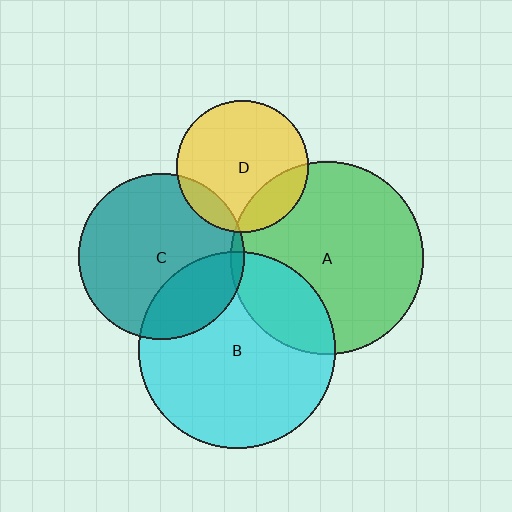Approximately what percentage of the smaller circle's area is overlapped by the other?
Approximately 25%.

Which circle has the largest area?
Circle B (cyan).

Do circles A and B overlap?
Yes.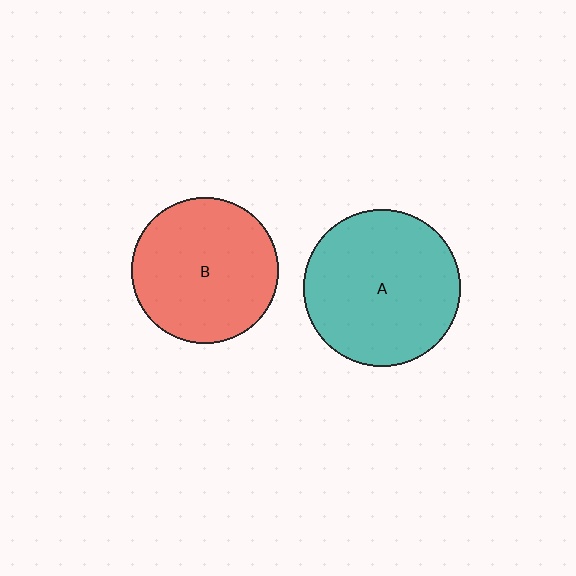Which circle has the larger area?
Circle A (teal).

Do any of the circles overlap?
No, none of the circles overlap.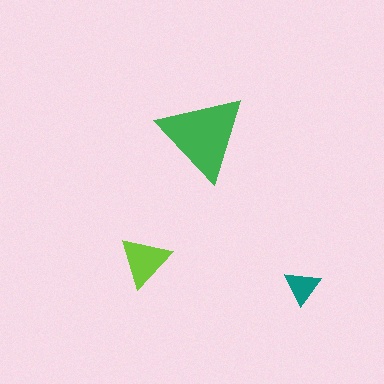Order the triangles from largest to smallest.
the green one, the lime one, the teal one.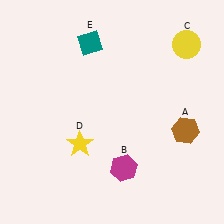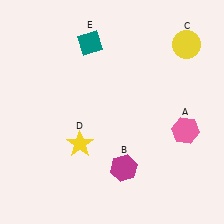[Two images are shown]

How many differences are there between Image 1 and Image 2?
There is 1 difference between the two images.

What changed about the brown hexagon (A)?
In Image 1, A is brown. In Image 2, it changed to pink.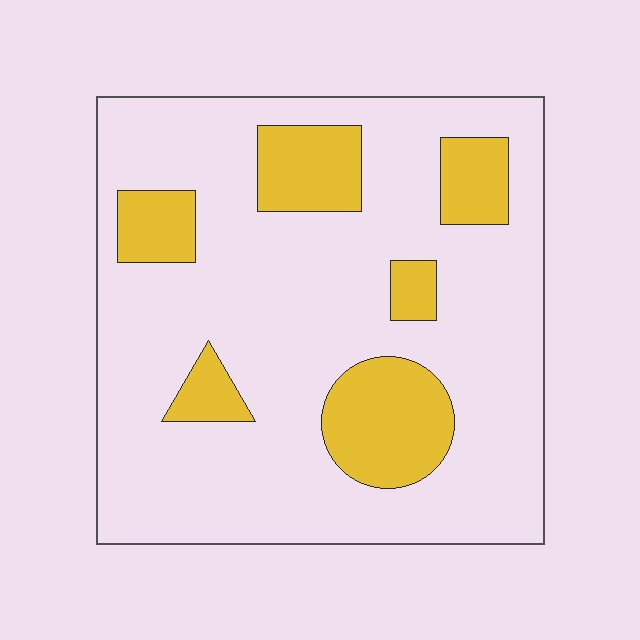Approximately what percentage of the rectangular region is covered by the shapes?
Approximately 20%.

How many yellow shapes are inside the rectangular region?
6.